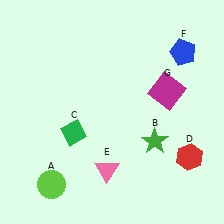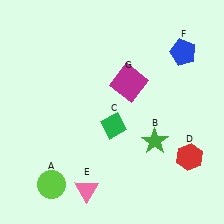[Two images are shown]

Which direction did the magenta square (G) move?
The magenta square (G) moved left.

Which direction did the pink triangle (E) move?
The pink triangle (E) moved left.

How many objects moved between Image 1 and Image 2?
3 objects moved between the two images.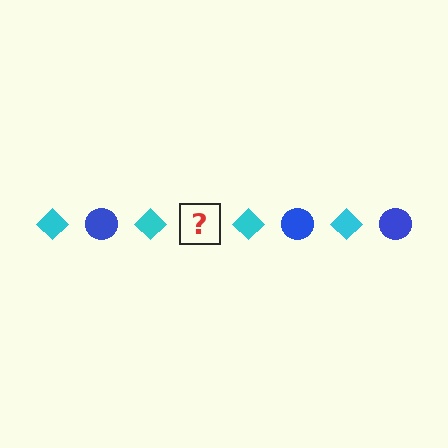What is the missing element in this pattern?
The missing element is a blue circle.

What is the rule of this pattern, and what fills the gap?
The rule is that the pattern alternates between cyan diamond and blue circle. The gap should be filled with a blue circle.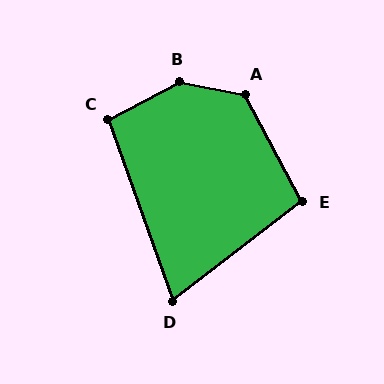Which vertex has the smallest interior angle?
D, at approximately 72 degrees.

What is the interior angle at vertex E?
Approximately 99 degrees (obtuse).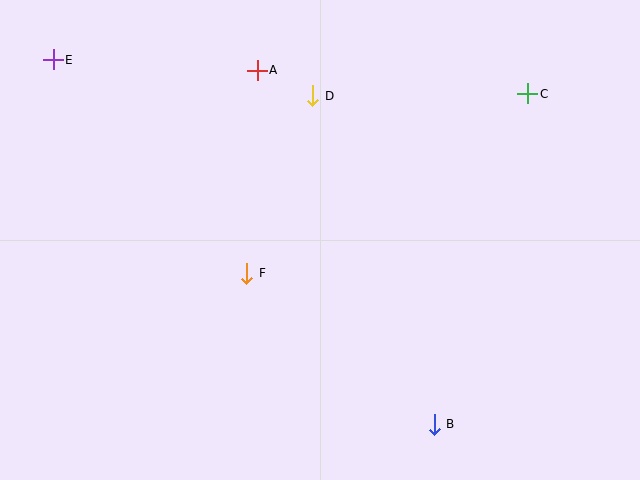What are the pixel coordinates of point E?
Point E is at (53, 60).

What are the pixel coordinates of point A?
Point A is at (257, 70).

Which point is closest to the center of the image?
Point F at (247, 273) is closest to the center.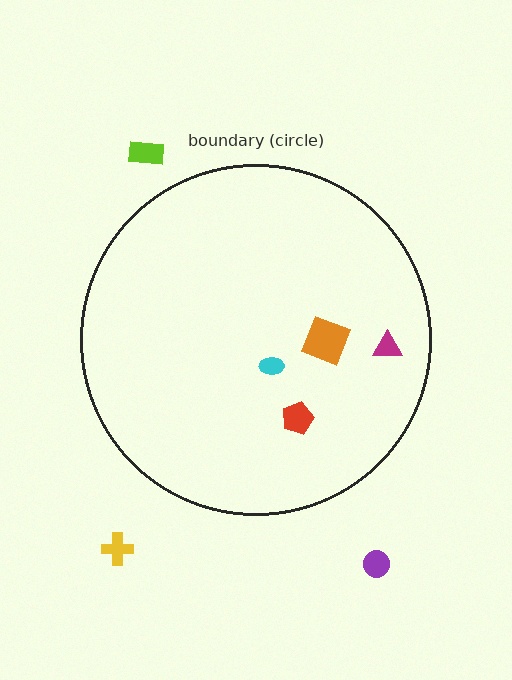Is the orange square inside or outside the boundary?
Inside.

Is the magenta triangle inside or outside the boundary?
Inside.